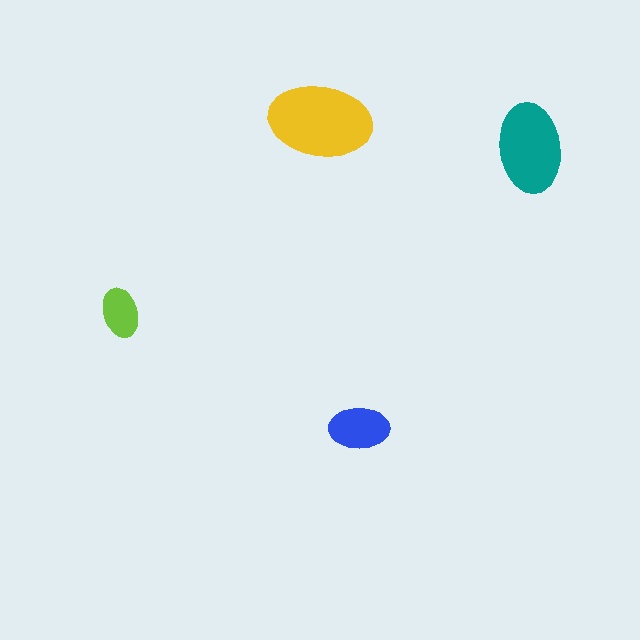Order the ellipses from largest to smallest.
the yellow one, the teal one, the blue one, the lime one.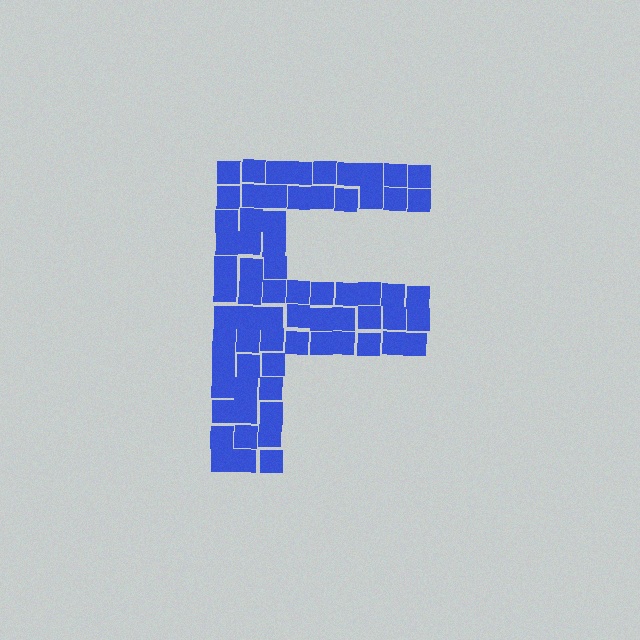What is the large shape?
The large shape is the letter F.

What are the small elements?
The small elements are squares.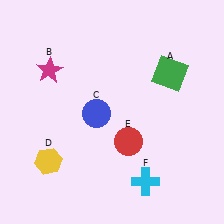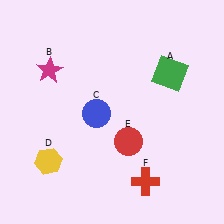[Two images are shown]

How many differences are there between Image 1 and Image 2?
There is 1 difference between the two images.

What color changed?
The cross (F) changed from cyan in Image 1 to red in Image 2.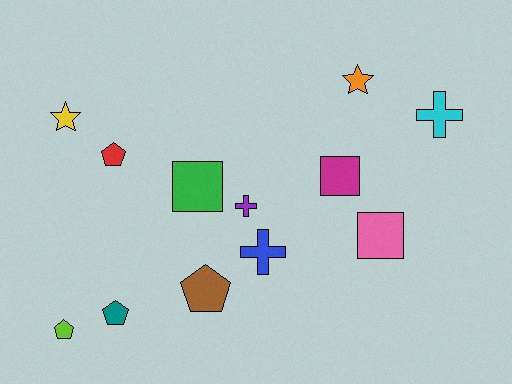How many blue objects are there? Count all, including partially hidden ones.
There is 1 blue object.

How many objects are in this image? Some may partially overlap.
There are 12 objects.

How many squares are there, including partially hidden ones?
There are 3 squares.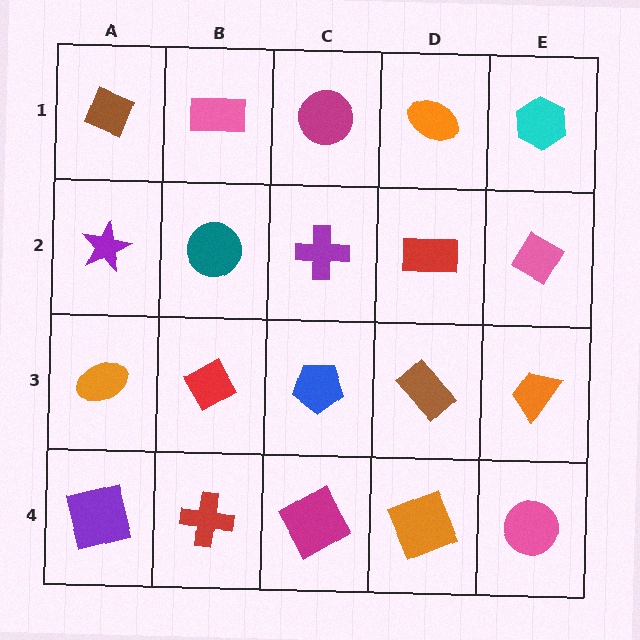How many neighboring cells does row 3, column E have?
3.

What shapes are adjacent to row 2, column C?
A magenta circle (row 1, column C), a blue pentagon (row 3, column C), a teal circle (row 2, column B), a red rectangle (row 2, column D).